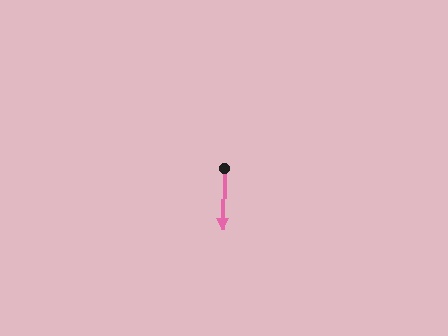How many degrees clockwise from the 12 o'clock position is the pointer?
Approximately 181 degrees.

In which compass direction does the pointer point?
South.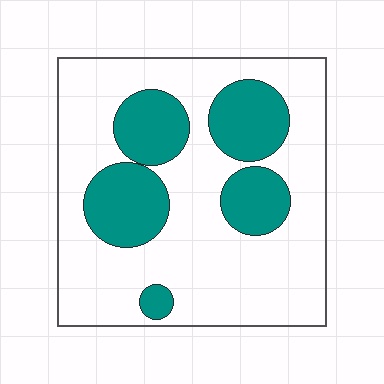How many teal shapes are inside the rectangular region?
5.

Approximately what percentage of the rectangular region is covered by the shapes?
Approximately 30%.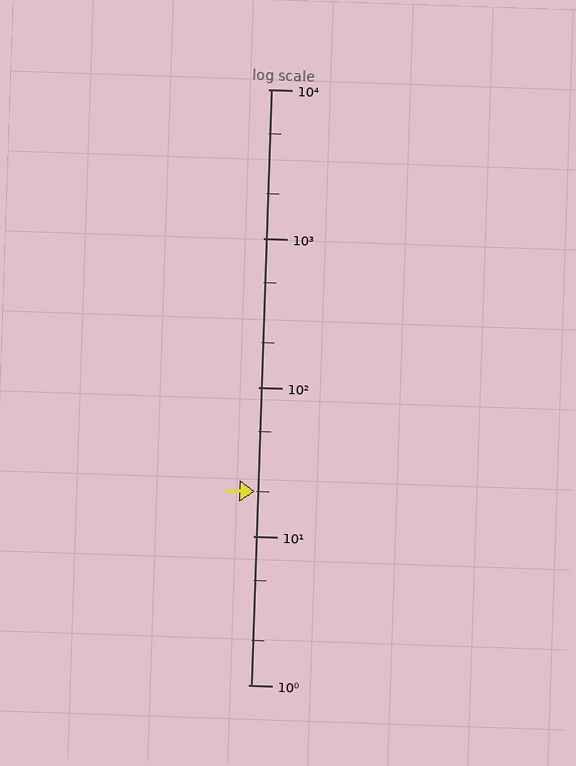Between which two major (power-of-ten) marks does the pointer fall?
The pointer is between 10 and 100.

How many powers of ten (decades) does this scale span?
The scale spans 4 decades, from 1 to 10000.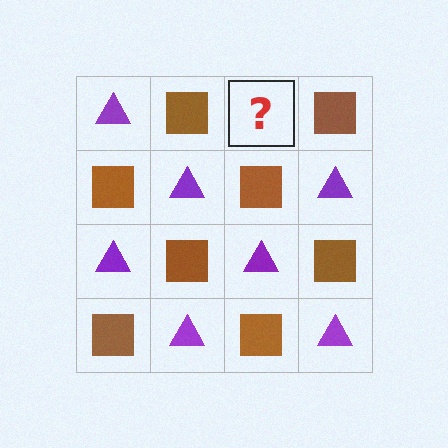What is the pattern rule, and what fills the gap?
The rule is that it alternates purple triangle and brown square in a checkerboard pattern. The gap should be filled with a purple triangle.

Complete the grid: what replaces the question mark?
The question mark should be replaced with a purple triangle.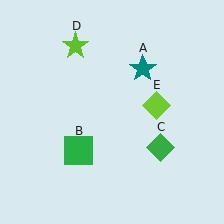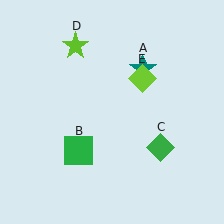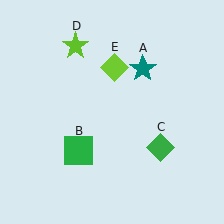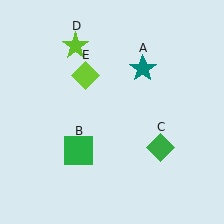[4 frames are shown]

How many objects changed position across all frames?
1 object changed position: lime diamond (object E).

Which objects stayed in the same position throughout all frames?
Teal star (object A) and green square (object B) and green diamond (object C) and lime star (object D) remained stationary.